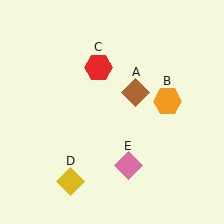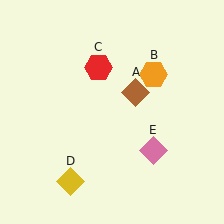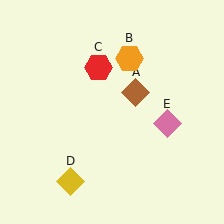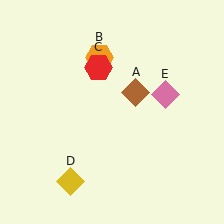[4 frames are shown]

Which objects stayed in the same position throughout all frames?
Brown diamond (object A) and red hexagon (object C) and yellow diamond (object D) remained stationary.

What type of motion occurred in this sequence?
The orange hexagon (object B), pink diamond (object E) rotated counterclockwise around the center of the scene.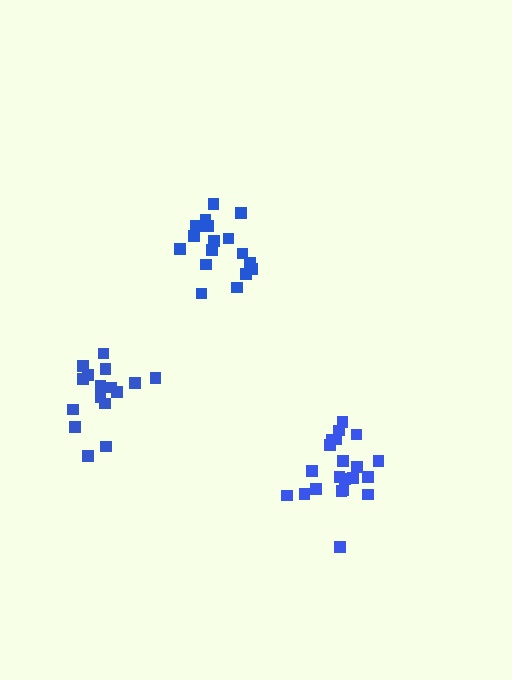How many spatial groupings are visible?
There are 3 spatial groupings.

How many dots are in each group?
Group 1: 21 dots, Group 2: 16 dots, Group 3: 17 dots (54 total).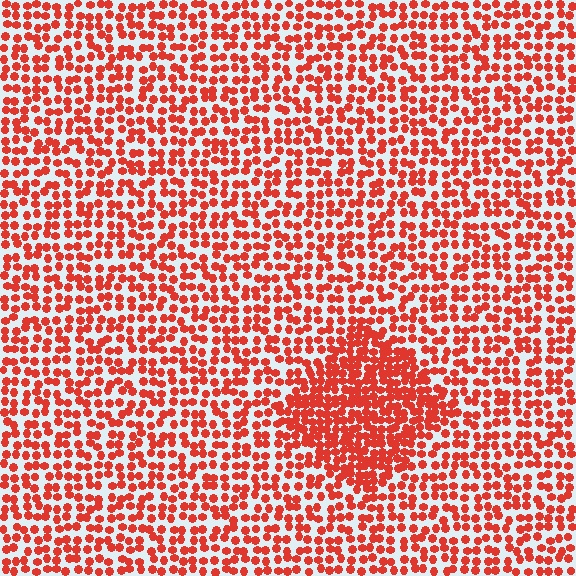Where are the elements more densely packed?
The elements are more densely packed inside the diamond boundary.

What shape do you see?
I see a diamond.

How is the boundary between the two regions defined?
The boundary is defined by a change in element density (approximately 1.8x ratio). All elements are the same color, size, and shape.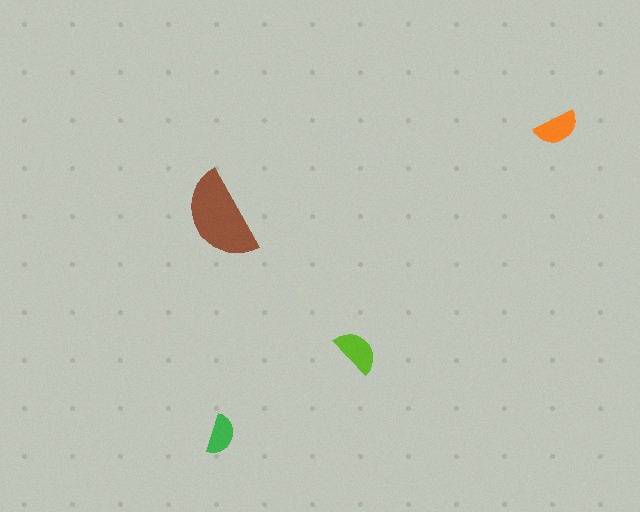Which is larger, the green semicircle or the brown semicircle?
The brown one.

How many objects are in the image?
There are 4 objects in the image.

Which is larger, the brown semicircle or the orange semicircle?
The brown one.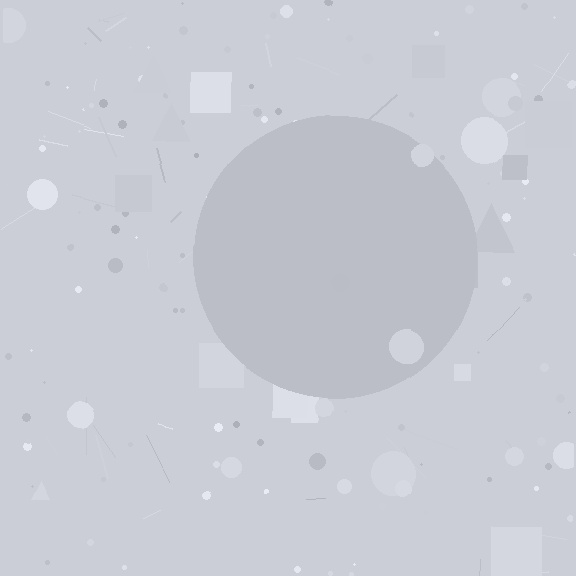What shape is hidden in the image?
A circle is hidden in the image.